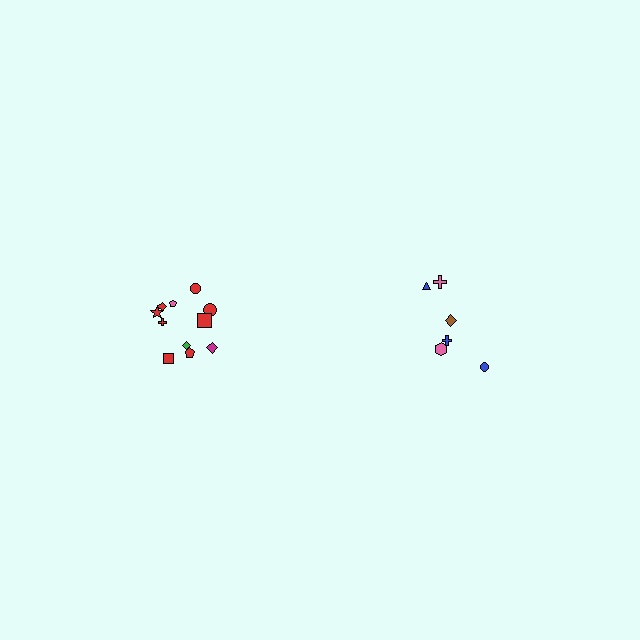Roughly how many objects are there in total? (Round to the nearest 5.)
Roughly 20 objects in total.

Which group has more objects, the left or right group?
The left group.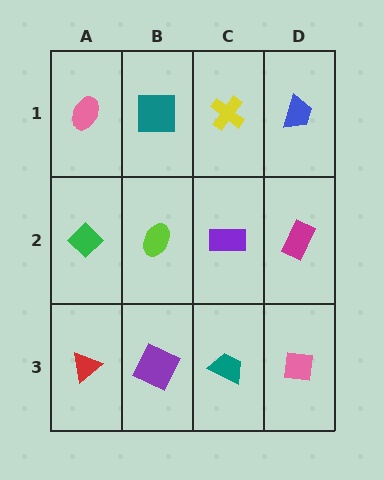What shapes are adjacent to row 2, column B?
A teal square (row 1, column B), a purple square (row 3, column B), a green diamond (row 2, column A), a purple rectangle (row 2, column C).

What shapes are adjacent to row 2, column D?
A blue trapezoid (row 1, column D), a pink square (row 3, column D), a purple rectangle (row 2, column C).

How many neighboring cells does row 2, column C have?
4.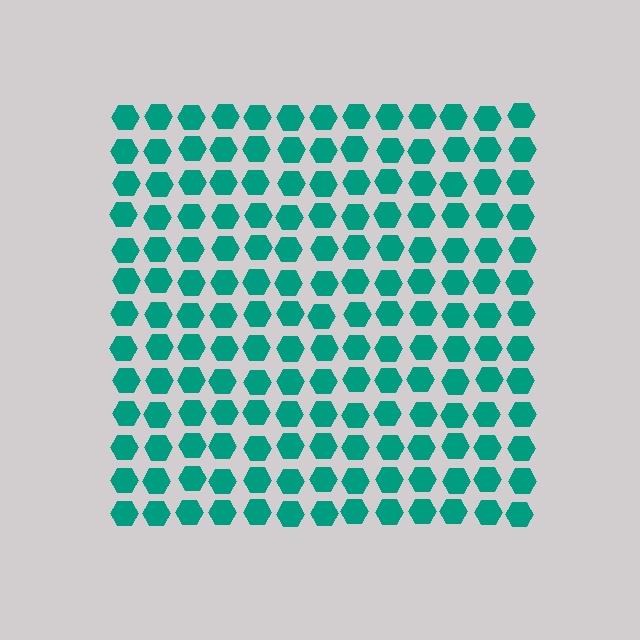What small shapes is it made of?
It is made of small hexagons.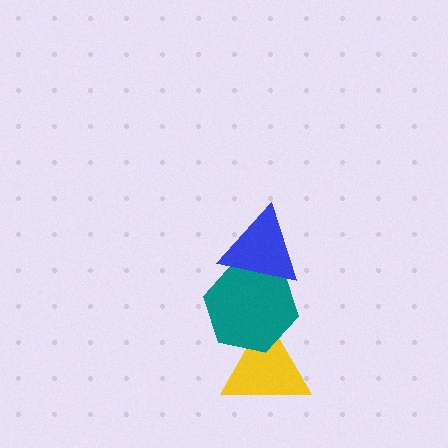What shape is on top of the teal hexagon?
The blue triangle is on top of the teal hexagon.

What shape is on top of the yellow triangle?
The teal hexagon is on top of the yellow triangle.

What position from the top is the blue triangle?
The blue triangle is 1st from the top.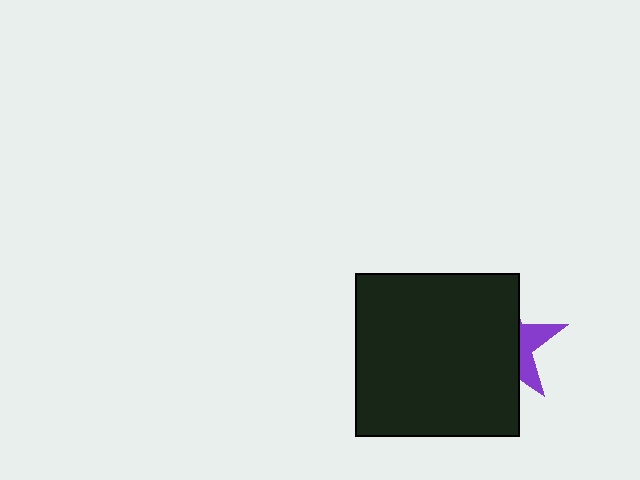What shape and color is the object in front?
The object in front is a black rectangle.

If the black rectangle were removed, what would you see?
You would see the complete purple star.